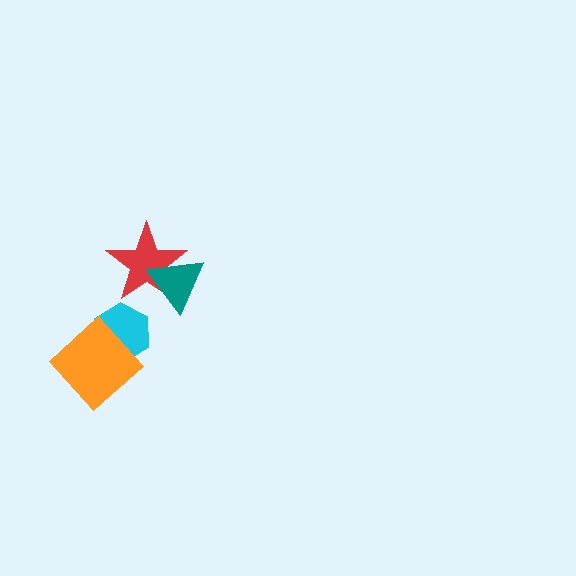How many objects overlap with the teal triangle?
1 object overlaps with the teal triangle.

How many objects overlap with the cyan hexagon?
1 object overlaps with the cyan hexagon.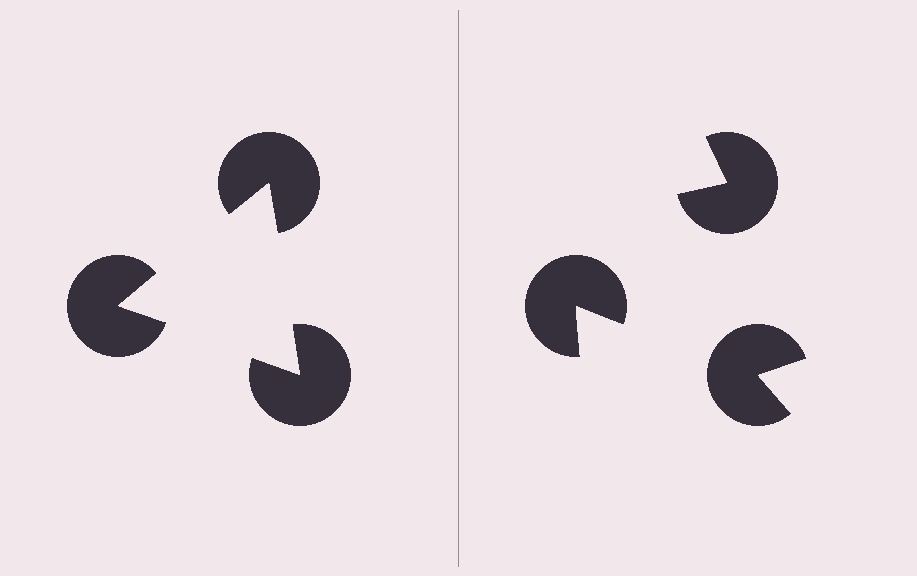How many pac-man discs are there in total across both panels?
6 — 3 on each side.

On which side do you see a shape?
An illusory triangle appears on the left side. On the right side the wedge cuts are rotated, so no coherent shape forms.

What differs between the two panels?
The pac-man discs are positioned identically on both sides; only the wedge orientations differ. On the left they align to a triangle; on the right they are misaligned.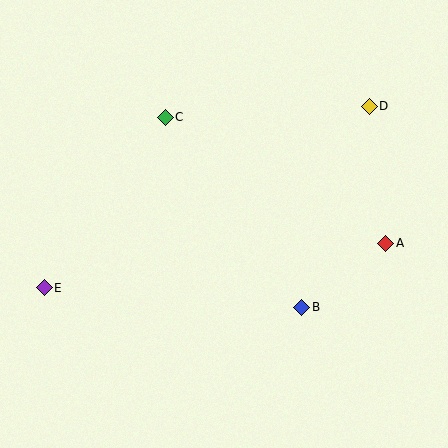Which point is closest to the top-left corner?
Point C is closest to the top-left corner.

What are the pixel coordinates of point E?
Point E is at (44, 288).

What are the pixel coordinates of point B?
Point B is at (302, 307).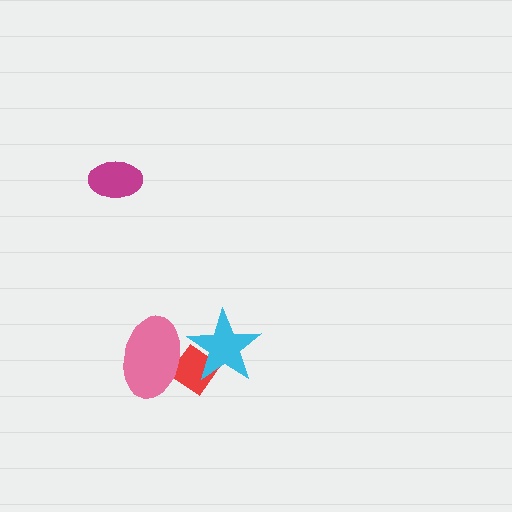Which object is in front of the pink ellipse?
The cyan star is in front of the pink ellipse.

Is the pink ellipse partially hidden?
Yes, it is partially covered by another shape.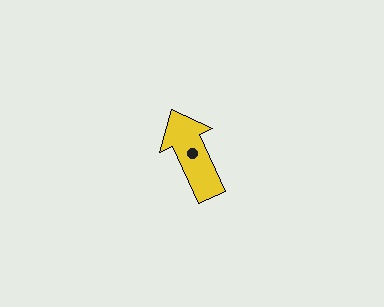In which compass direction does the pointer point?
Northwest.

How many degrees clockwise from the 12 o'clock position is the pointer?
Approximately 335 degrees.